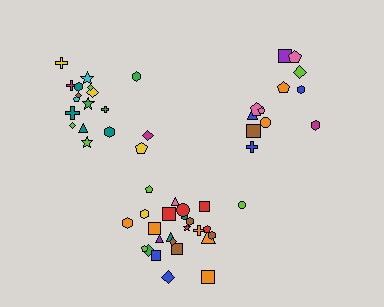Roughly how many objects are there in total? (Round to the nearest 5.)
Roughly 55 objects in total.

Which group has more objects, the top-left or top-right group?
The top-left group.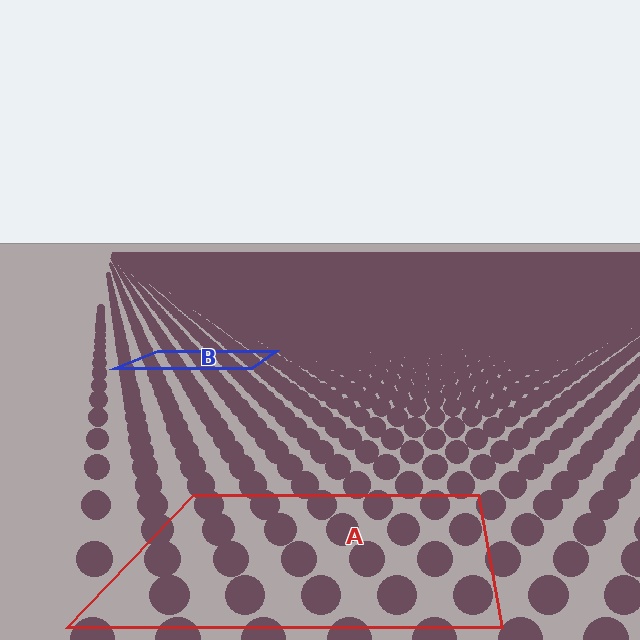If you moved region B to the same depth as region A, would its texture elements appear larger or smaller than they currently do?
They would appear larger. At a closer depth, the same texture elements are projected at a bigger on-screen size.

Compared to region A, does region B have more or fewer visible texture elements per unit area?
Region B has more texture elements per unit area — they are packed more densely because it is farther away.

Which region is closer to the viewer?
Region A is closer. The texture elements there are larger and more spread out.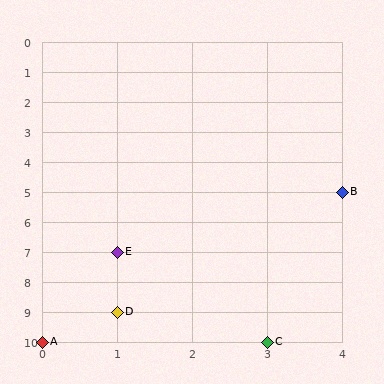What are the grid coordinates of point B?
Point B is at grid coordinates (4, 5).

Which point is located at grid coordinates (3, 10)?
Point C is at (3, 10).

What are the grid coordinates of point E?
Point E is at grid coordinates (1, 7).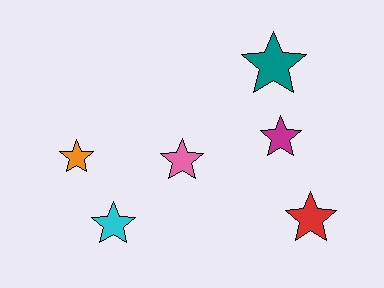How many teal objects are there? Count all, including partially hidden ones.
There is 1 teal object.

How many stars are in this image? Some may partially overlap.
There are 6 stars.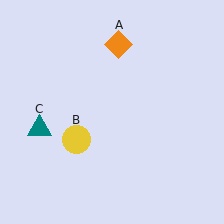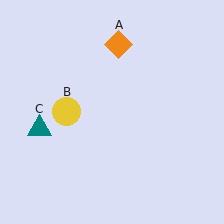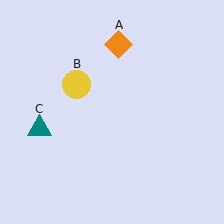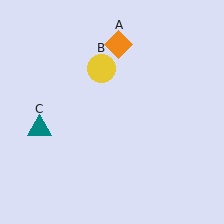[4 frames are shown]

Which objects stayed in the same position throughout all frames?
Orange diamond (object A) and teal triangle (object C) remained stationary.